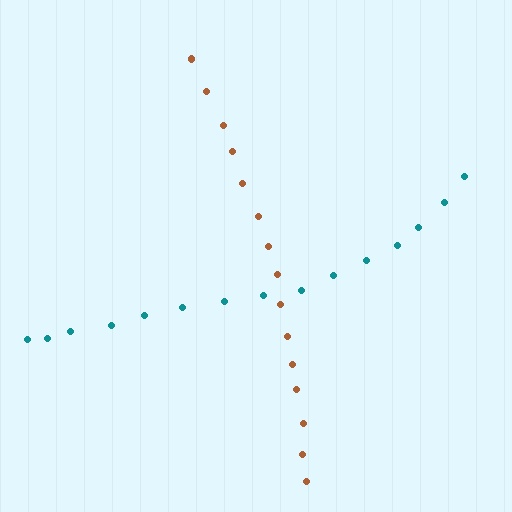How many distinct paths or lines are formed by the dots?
There are 2 distinct paths.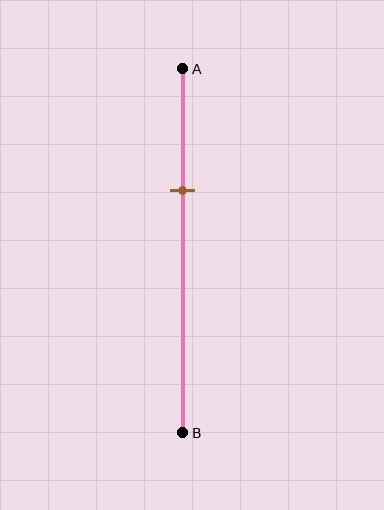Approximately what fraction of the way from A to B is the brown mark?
The brown mark is approximately 35% of the way from A to B.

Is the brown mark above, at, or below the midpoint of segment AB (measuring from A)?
The brown mark is above the midpoint of segment AB.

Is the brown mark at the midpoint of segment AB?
No, the mark is at about 35% from A, not at the 50% midpoint.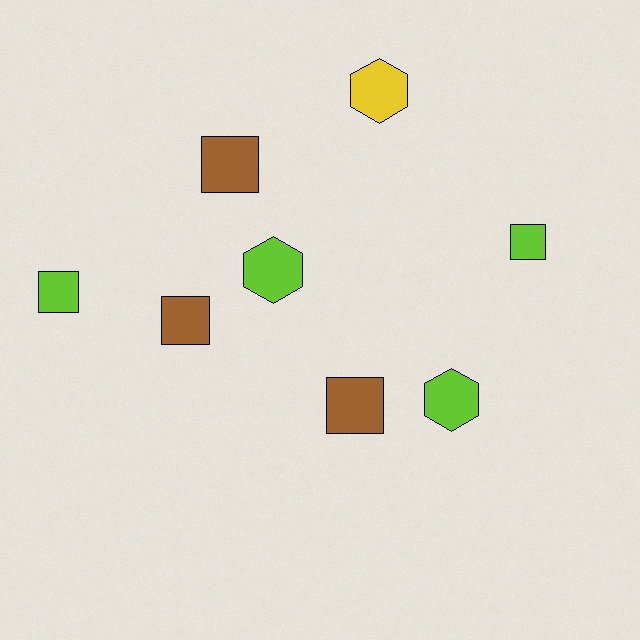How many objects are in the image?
There are 8 objects.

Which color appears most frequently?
Lime, with 4 objects.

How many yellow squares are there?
There are no yellow squares.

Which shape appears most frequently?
Square, with 5 objects.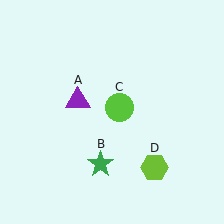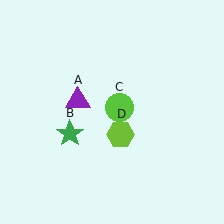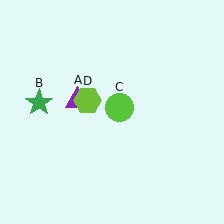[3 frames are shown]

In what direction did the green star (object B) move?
The green star (object B) moved up and to the left.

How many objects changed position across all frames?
2 objects changed position: green star (object B), lime hexagon (object D).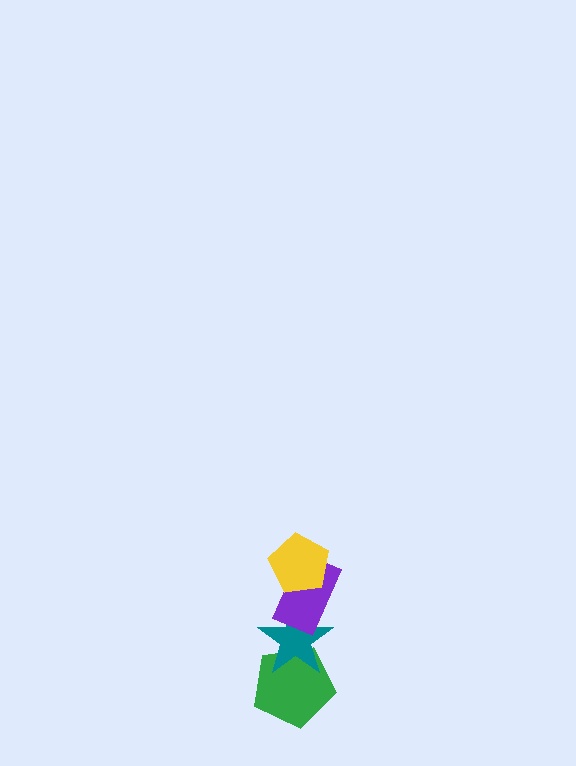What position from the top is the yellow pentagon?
The yellow pentagon is 1st from the top.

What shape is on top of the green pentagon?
The teal star is on top of the green pentagon.